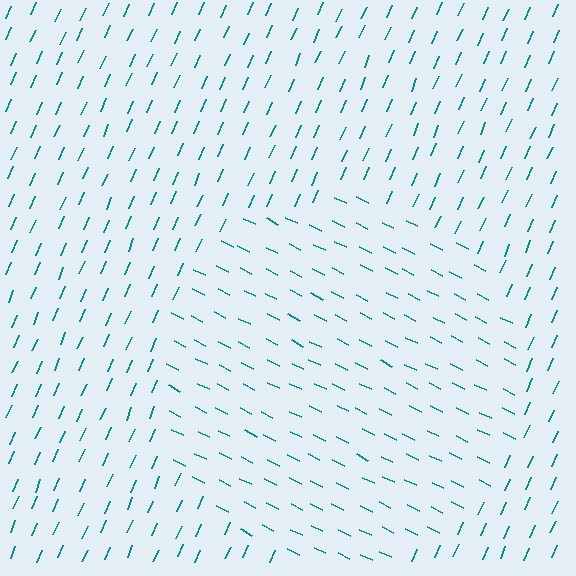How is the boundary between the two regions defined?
The boundary is defined purely by a change in line orientation (approximately 87 degrees difference). All lines are the same color and thickness.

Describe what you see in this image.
The image is filled with small teal line segments. A circle region in the image has lines oriented differently from the surrounding lines, creating a visible texture boundary.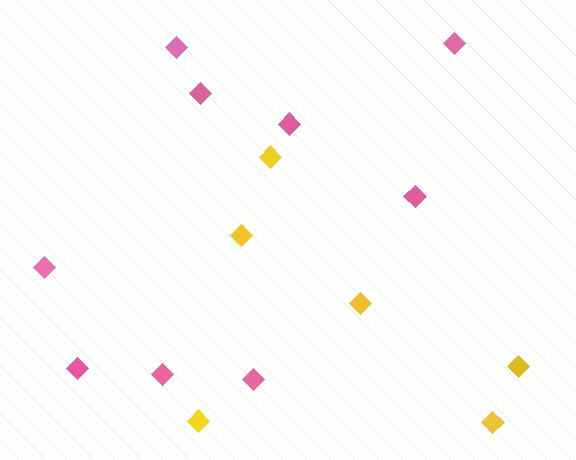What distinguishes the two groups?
There are 2 groups: one group of pink diamonds (9) and one group of yellow diamonds (6).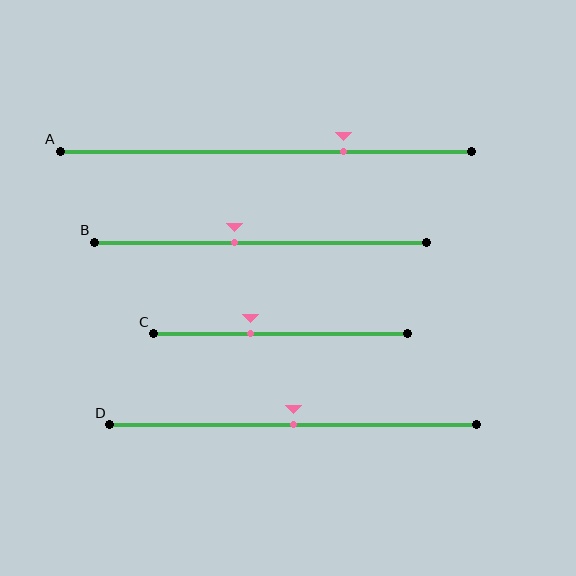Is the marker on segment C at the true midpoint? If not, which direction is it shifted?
No, the marker on segment C is shifted to the left by about 12% of the segment length.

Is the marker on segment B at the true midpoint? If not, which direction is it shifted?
No, the marker on segment B is shifted to the left by about 8% of the segment length.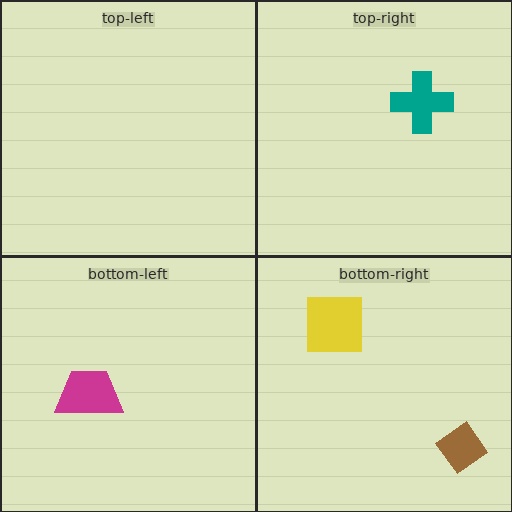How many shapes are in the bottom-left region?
1.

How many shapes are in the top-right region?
1.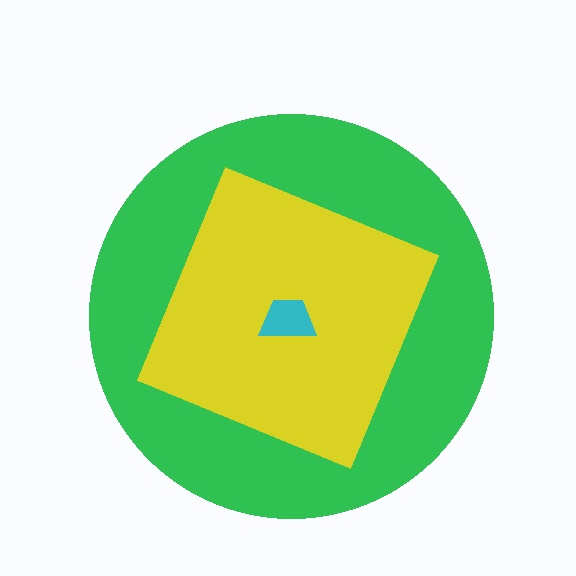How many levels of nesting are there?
3.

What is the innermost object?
The cyan trapezoid.